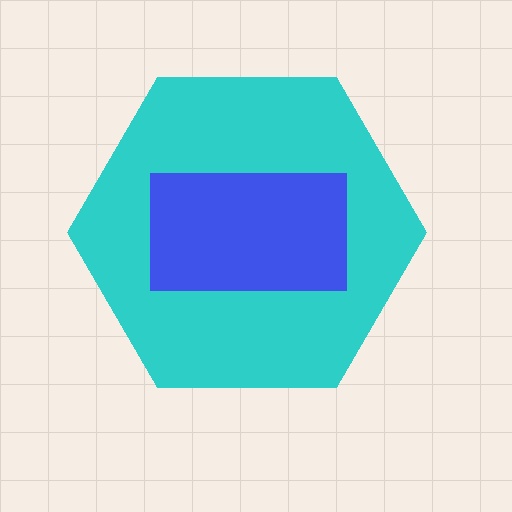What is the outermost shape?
The cyan hexagon.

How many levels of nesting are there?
2.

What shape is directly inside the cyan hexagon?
The blue rectangle.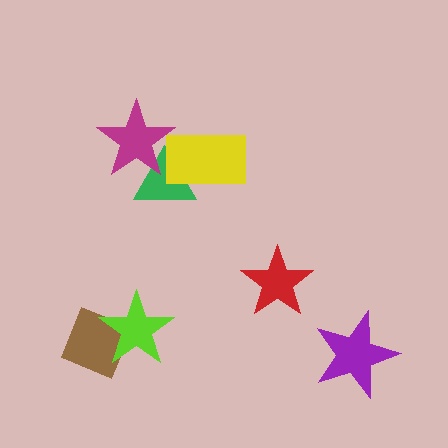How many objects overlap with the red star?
0 objects overlap with the red star.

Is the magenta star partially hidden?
Yes, it is partially covered by another shape.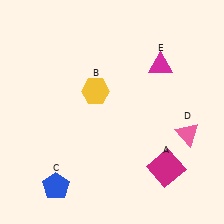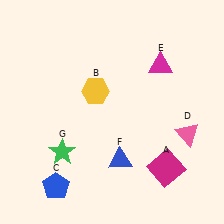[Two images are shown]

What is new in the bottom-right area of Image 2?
A blue triangle (F) was added in the bottom-right area of Image 2.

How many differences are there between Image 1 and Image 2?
There are 2 differences between the two images.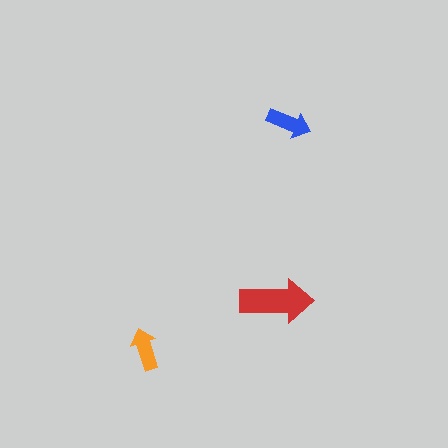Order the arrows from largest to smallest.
the red one, the blue one, the orange one.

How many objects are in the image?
There are 3 objects in the image.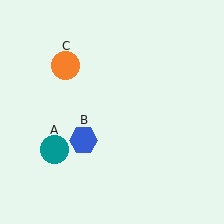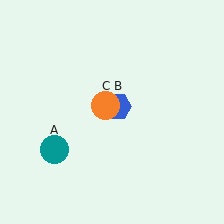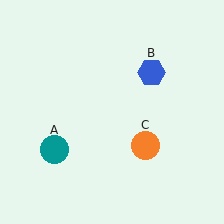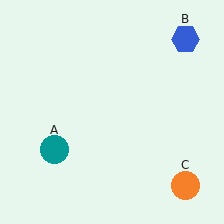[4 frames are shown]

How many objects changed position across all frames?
2 objects changed position: blue hexagon (object B), orange circle (object C).